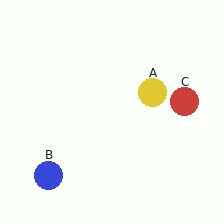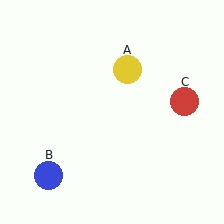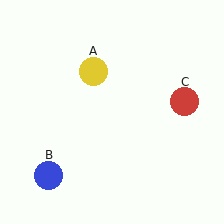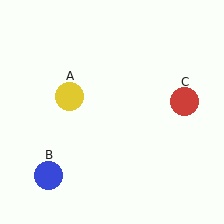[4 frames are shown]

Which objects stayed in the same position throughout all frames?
Blue circle (object B) and red circle (object C) remained stationary.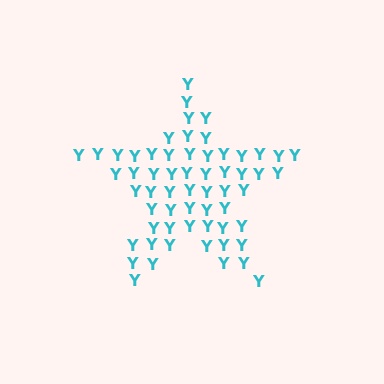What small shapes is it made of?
It is made of small letter Y's.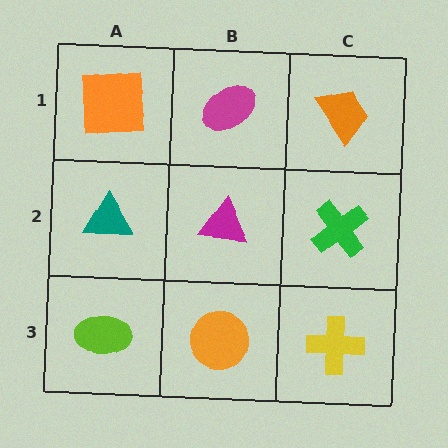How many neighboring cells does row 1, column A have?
2.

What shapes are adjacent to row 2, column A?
An orange square (row 1, column A), a lime ellipse (row 3, column A), a magenta triangle (row 2, column B).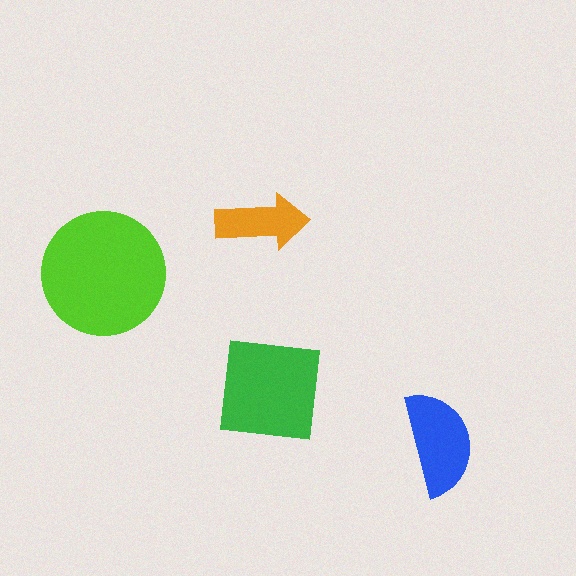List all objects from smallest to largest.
The orange arrow, the blue semicircle, the green square, the lime circle.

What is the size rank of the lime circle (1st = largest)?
1st.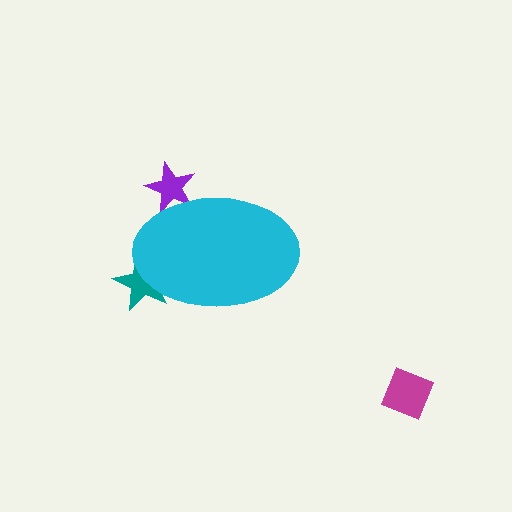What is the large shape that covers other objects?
A cyan ellipse.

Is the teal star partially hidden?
Yes, the teal star is partially hidden behind the cyan ellipse.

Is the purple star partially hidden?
Yes, the purple star is partially hidden behind the cyan ellipse.